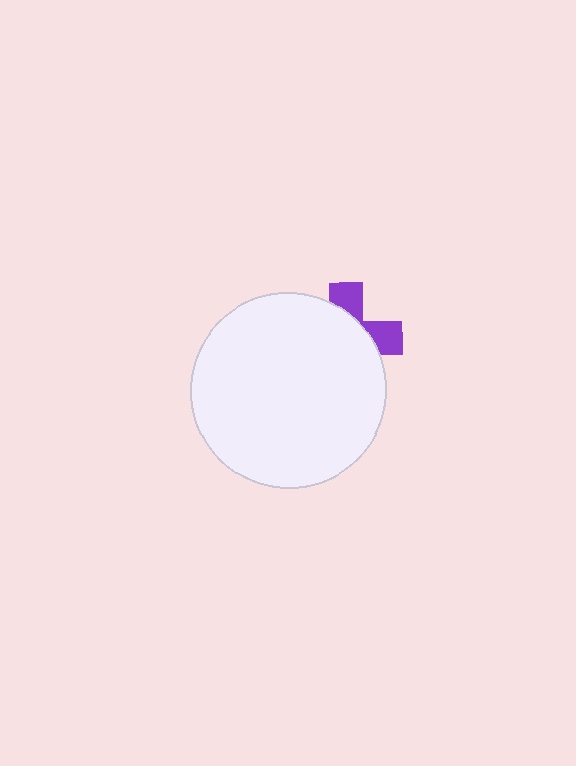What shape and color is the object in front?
The object in front is a white circle.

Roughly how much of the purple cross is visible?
A small part of it is visible (roughly 32%).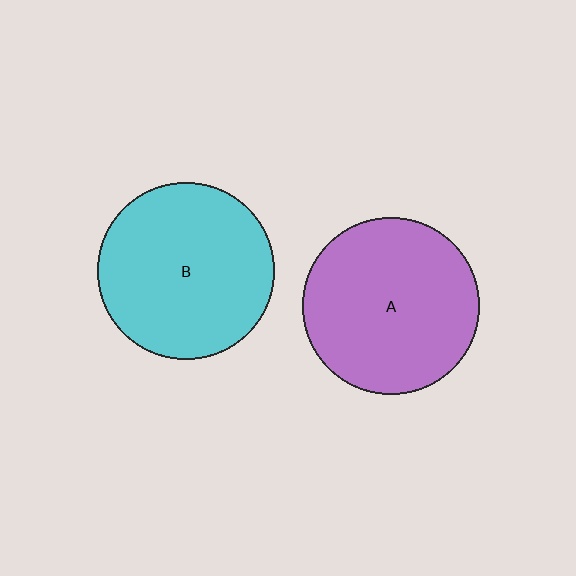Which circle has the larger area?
Circle A (purple).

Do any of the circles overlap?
No, none of the circles overlap.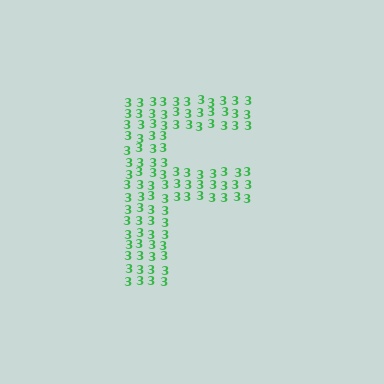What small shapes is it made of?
It is made of small digit 3's.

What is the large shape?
The large shape is the letter F.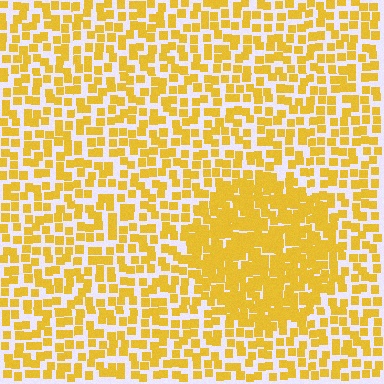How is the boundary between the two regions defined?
The boundary is defined by a change in element density (approximately 2.0x ratio). All elements are the same color, size, and shape.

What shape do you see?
I see a circle.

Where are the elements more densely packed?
The elements are more densely packed inside the circle boundary.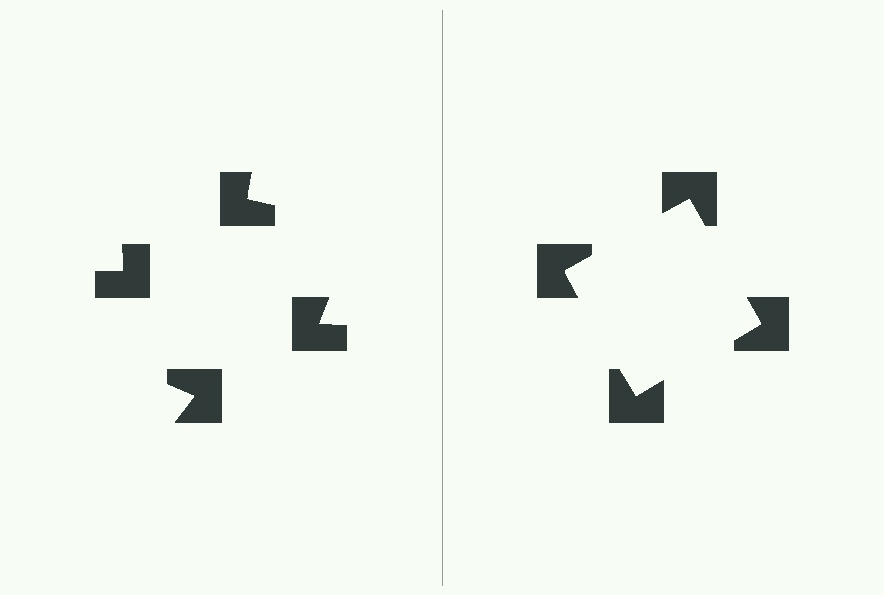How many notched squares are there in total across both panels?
8 — 4 on each side.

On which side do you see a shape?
An illusory square appears on the right side. On the left side the wedge cuts are rotated, so no coherent shape forms.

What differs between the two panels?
The notched squares are positioned identically on both sides; only the wedge orientations differ. On the right they align to a square; on the left they are misaligned.